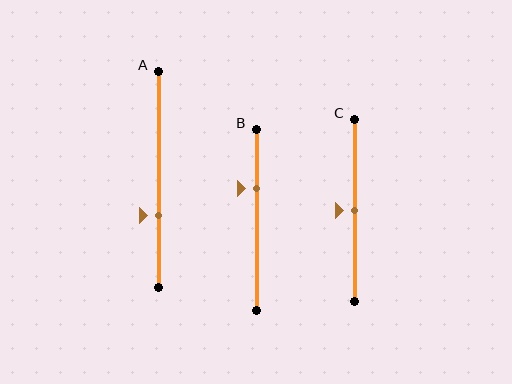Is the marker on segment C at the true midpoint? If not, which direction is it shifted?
Yes, the marker on segment C is at the true midpoint.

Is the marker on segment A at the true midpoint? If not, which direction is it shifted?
No, the marker on segment A is shifted downward by about 17% of the segment length.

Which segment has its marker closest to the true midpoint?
Segment C has its marker closest to the true midpoint.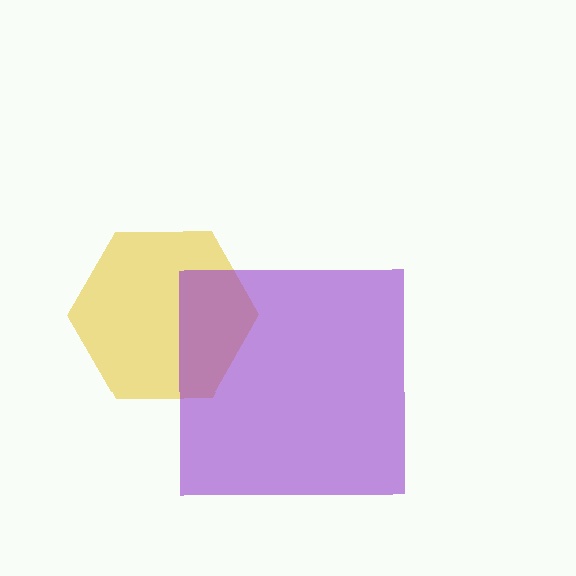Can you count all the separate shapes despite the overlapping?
Yes, there are 2 separate shapes.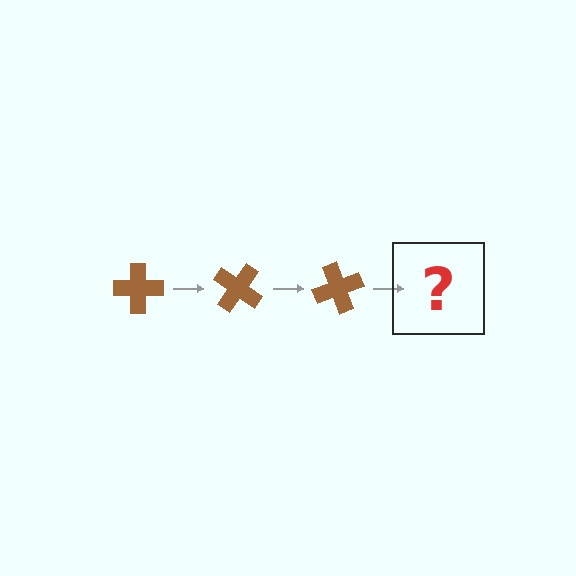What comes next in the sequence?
The next element should be a brown cross rotated 105 degrees.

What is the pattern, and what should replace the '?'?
The pattern is that the cross rotates 35 degrees each step. The '?' should be a brown cross rotated 105 degrees.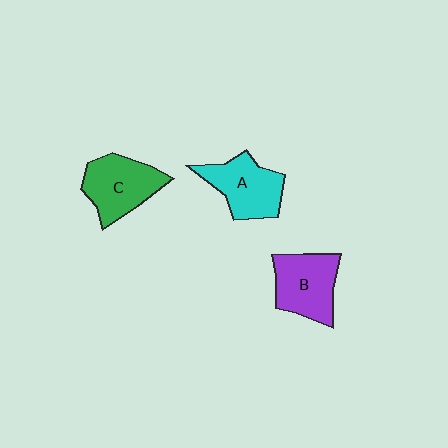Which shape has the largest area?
Shape C (green).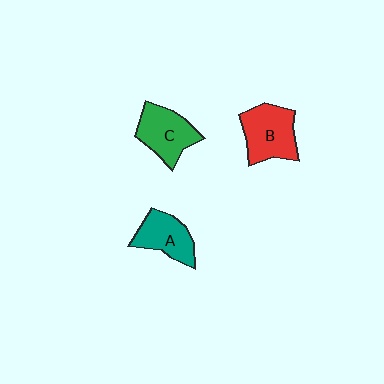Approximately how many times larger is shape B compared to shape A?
Approximately 1.3 times.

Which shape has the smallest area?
Shape A (teal).